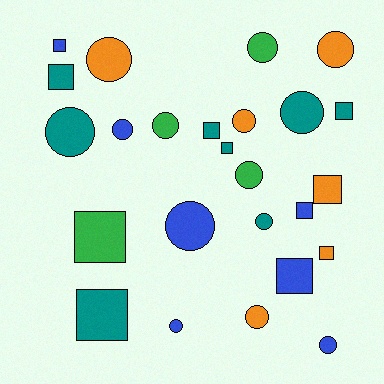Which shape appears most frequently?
Circle, with 14 objects.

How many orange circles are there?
There are 4 orange circles.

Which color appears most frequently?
Teal, with 8 objects.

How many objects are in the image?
There are 25 objects.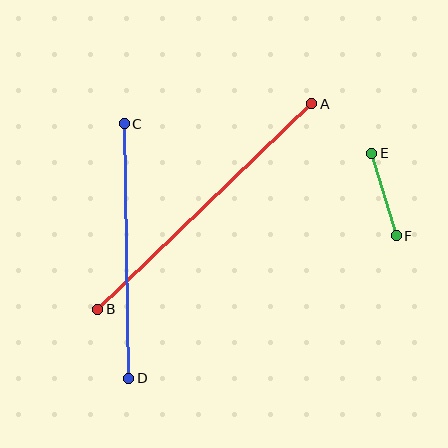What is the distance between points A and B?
The distance is approximately 297 pixels.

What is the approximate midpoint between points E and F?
The midpoint is at approximately (384, 195) pixels.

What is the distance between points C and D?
The distance is approximately 254 pixels.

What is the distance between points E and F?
The distance is approximately 86 pixels.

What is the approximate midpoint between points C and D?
The midpoint is at approximately (127, 251) pixels.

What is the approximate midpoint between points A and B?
The midpoint is at approximately (205, 207) pixels.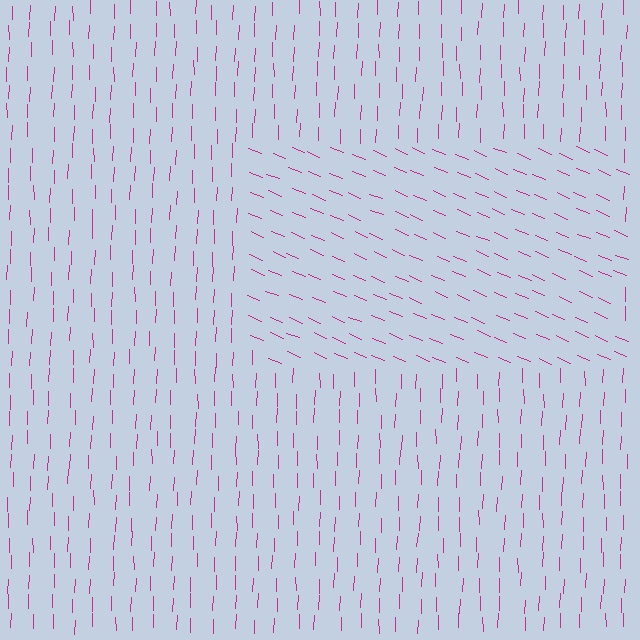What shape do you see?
I see a rectangle.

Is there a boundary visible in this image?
Yes, there is a texture boundary formed by a change in line orientation.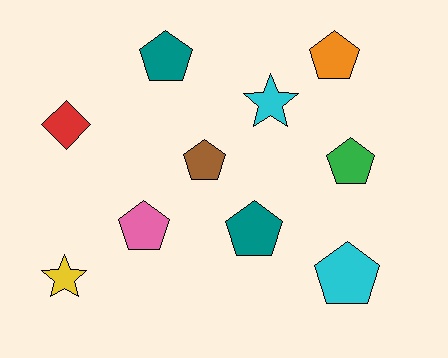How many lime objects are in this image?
There are no lime objects.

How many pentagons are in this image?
There are 7 pentagons.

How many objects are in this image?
There are 10 objects.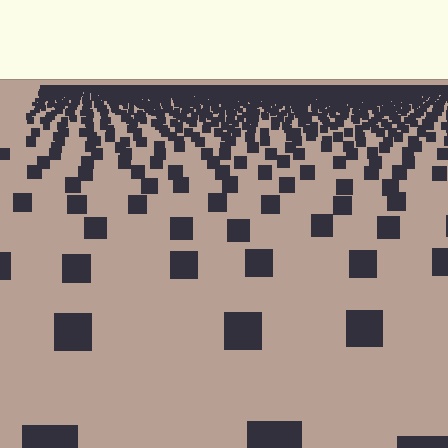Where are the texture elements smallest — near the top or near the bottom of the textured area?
Near the top.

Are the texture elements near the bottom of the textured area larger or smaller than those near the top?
Larger. Near the bottom, elements are closer to the viewer and appear at a bigger on-screen size.